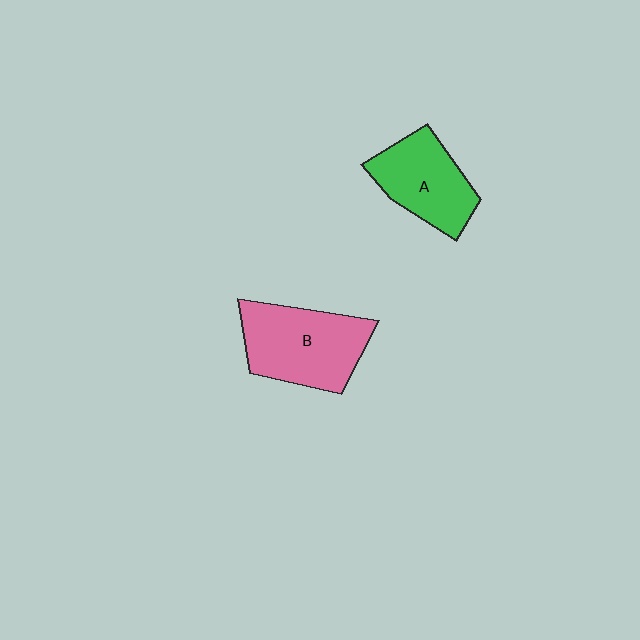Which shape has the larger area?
Shape B (pink).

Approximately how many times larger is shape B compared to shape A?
Approximately 1.3 times.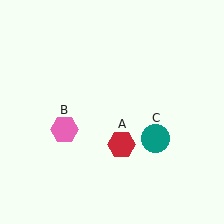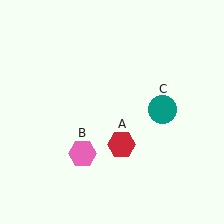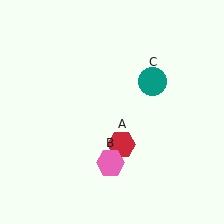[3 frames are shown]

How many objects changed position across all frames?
2 objects changed position: pink hexagon (object B), teal circle (object C).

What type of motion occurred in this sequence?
The pink hexagon (object B), teal circle (object C) rotated counterclockwise around the center of the scene.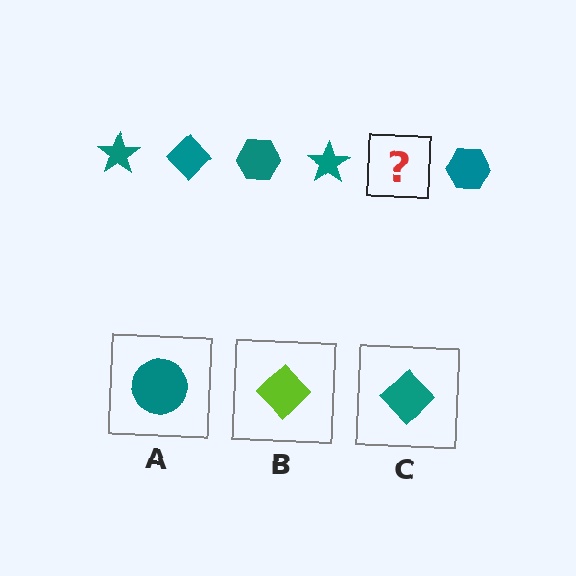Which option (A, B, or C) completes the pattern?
C.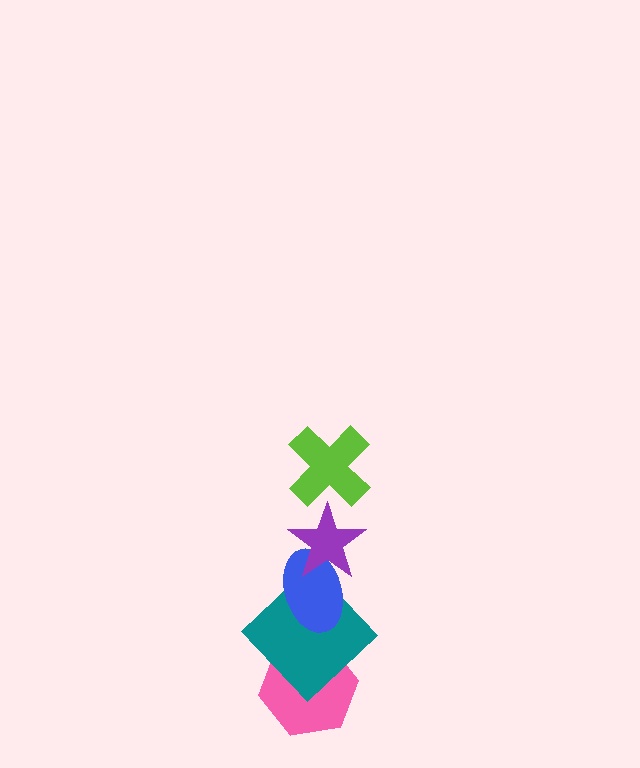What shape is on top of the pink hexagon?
The teal diamond is on top of the pink hexagon.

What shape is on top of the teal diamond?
The blue ellipse is on top of the teal diamond.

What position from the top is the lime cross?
The lime cross is 1st from the top.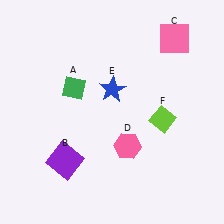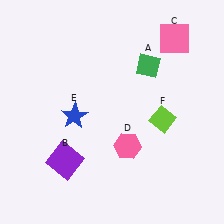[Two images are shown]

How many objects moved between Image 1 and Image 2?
2 objects moved between the two images.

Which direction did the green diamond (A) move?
The green diamond (A) moved right.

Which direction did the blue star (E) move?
The blue star (E) moved left.